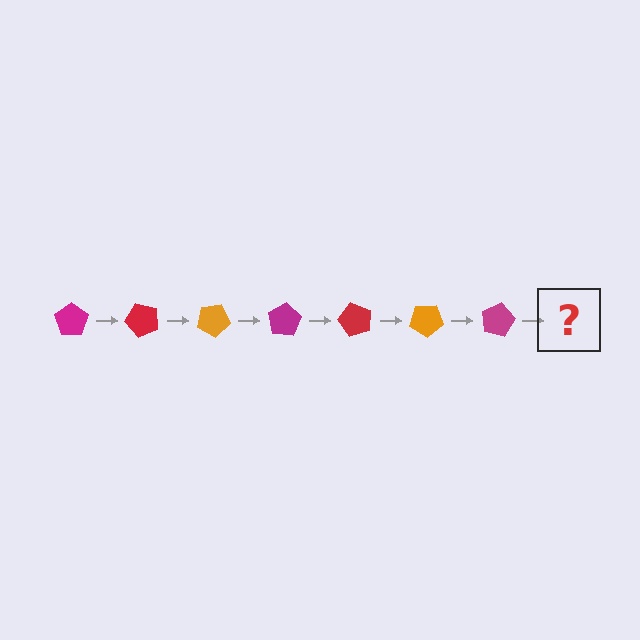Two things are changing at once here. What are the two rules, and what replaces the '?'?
The two rules are that it rotates 50 degrees each step and the color cycles through magenta, red, and orange. The '?' should be a red pentagon, rotated 350 degrees from the start.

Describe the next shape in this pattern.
It should be a red pentagon, rotated 350 degrees from the start.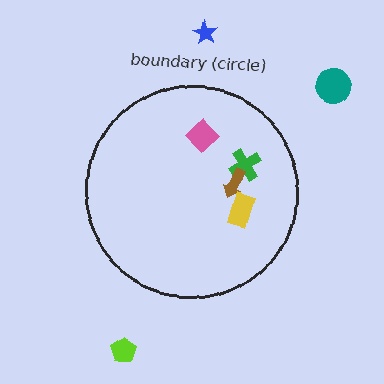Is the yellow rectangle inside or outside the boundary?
Inside.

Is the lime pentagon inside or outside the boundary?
Outside.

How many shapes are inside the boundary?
4 inside, 3 outside.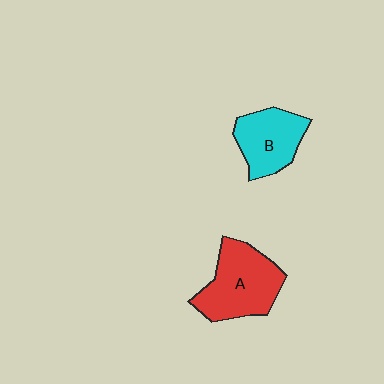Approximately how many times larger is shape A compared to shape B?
Approximately 1.3 times.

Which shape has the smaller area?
Shape B (cyan).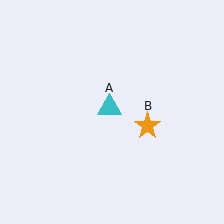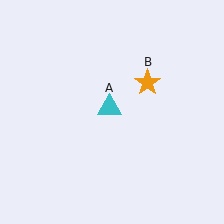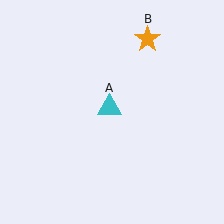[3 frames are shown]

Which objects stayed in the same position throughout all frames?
Cyan triangle (object A) remained stationary.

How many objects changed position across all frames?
1 object changed position: orange star (object B).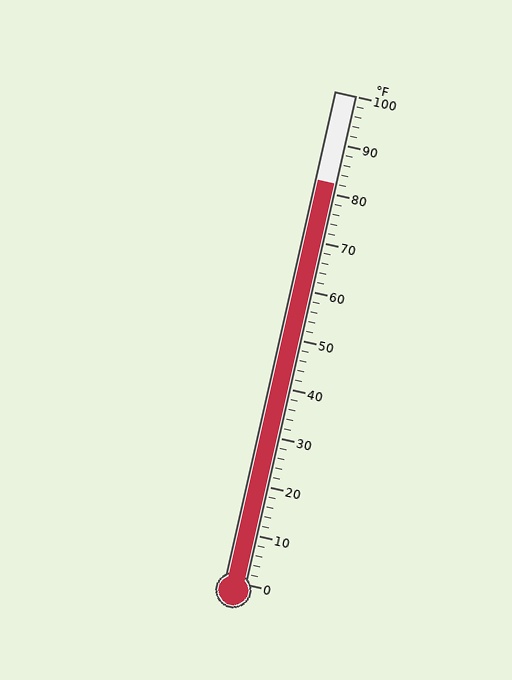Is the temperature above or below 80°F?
The temperature is above 80°F.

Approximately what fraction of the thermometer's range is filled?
The thermometer is filled to approximately 80% of its range.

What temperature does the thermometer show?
The thermometer shows approximately 82°F.